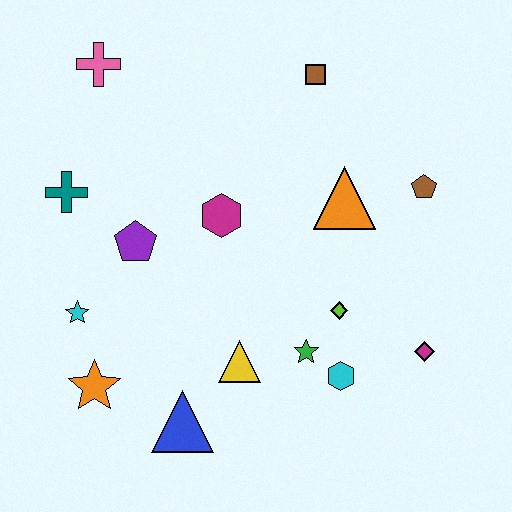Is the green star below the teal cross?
Yes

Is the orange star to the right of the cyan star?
Yes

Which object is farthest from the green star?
The pink cross is farthest from the green star.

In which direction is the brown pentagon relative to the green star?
The brown pentagon is above the green star.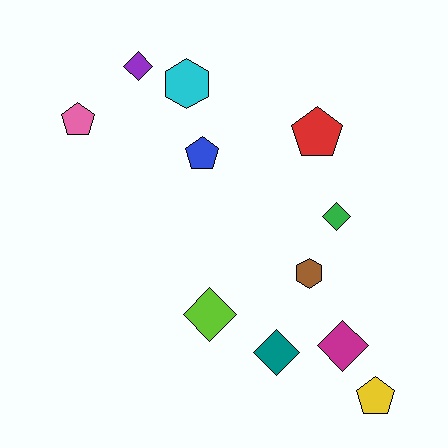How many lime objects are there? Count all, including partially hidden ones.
There is 1 lime object.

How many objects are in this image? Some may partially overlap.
There are 11 objects.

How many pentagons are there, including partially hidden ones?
There are 4 pentagons.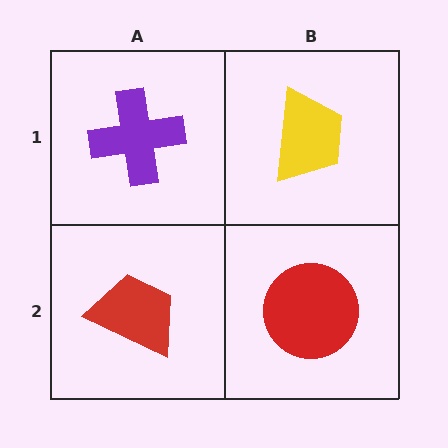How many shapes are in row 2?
2 shapes.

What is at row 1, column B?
A yellow trapezoid.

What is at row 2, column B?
A red circle.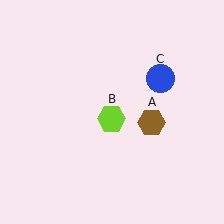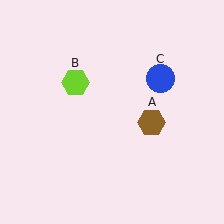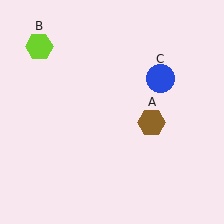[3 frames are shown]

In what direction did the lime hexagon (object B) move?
The lime hexagon (object B) moved up and to the left.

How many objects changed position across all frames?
1 object changed position: lime hexagon (object B).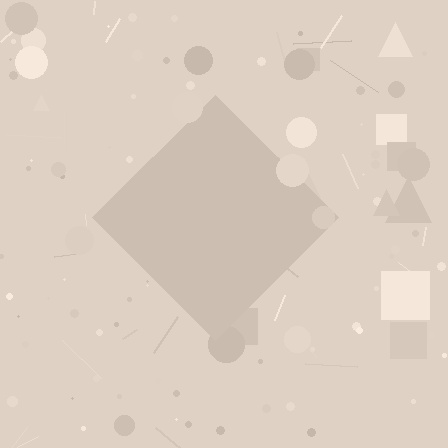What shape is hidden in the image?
A diamond is hidden in the image.